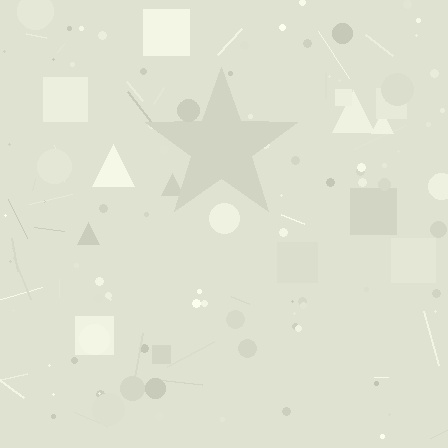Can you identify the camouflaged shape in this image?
The camouflaged shape is a star.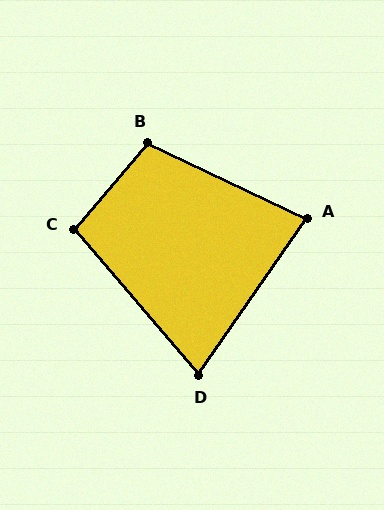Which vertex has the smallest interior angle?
D, at approximately 75 degrees.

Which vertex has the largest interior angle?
B, at approximately 105 degrees.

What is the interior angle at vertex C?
Approximately 99 degrees (obtuse).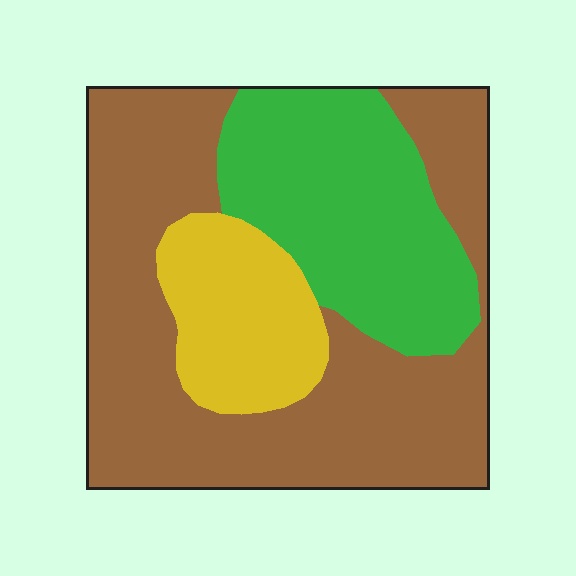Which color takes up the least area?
Yellow, at roughly 15%.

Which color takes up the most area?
Brown, at roughly 55%.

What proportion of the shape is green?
Green covers about 30% of the shape.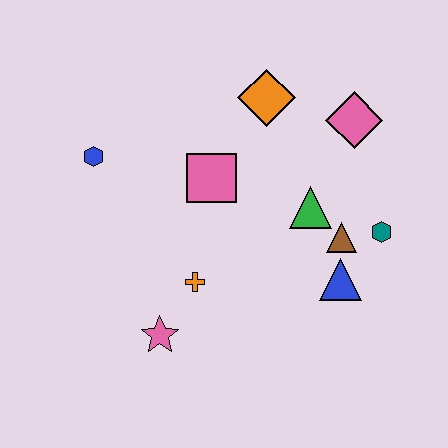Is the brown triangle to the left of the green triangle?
No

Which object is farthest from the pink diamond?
The pink star is farthest from the pink diamond.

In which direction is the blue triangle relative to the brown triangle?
The blue triangle is below the brown triangle.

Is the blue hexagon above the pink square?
Yes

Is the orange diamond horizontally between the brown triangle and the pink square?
Yes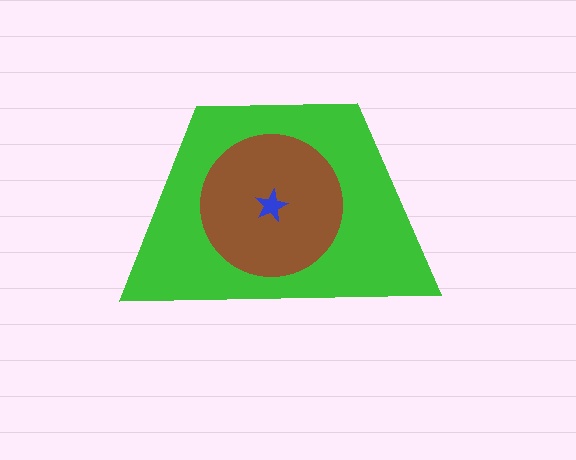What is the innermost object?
The blue star.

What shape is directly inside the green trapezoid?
The brown circle.